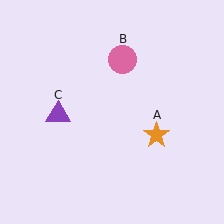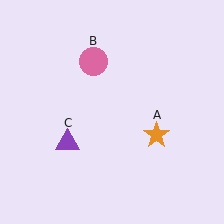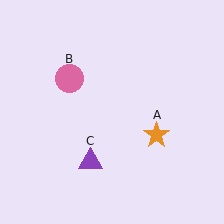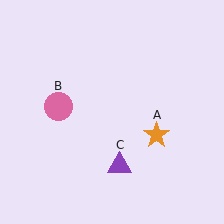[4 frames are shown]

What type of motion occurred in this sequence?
The pink circle (object B), purple triangle (object C) rotated counterclockwise around the center of the scene.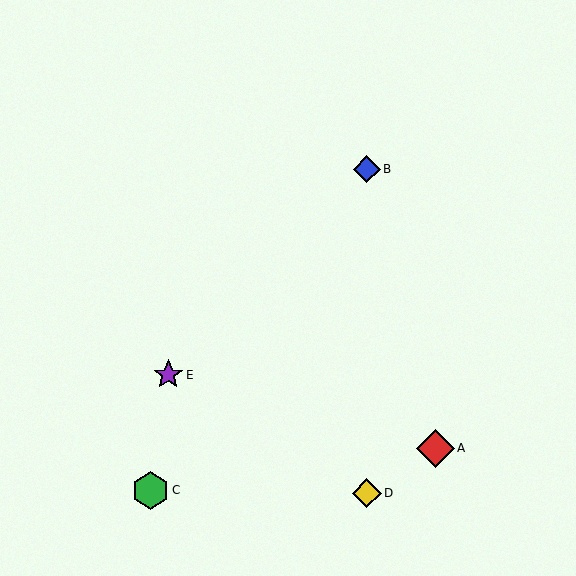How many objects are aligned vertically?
2 objects (B, D) are aligned vertically.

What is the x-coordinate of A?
Object A is at x≈435.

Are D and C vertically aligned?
No, D is at x≈367 and C is at x≈150.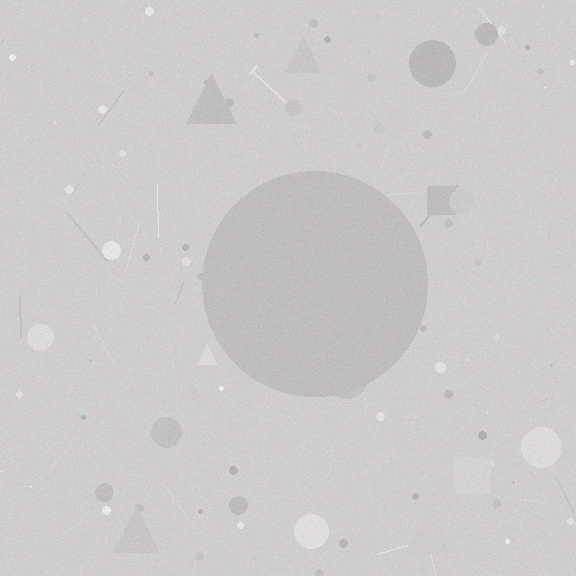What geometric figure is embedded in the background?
A circle is embedded in the background.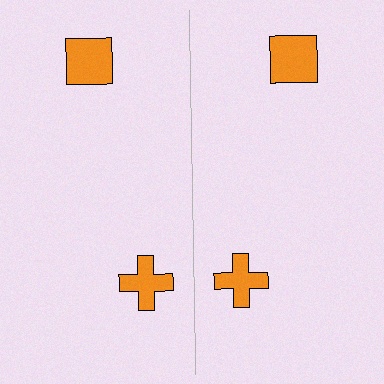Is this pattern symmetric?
Yes, this pattern has bilateral (reflection) symmetry.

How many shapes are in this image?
There are 4 shapes in this image.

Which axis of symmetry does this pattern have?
The pattern has a vertical axis of symmetry running through the center of the image.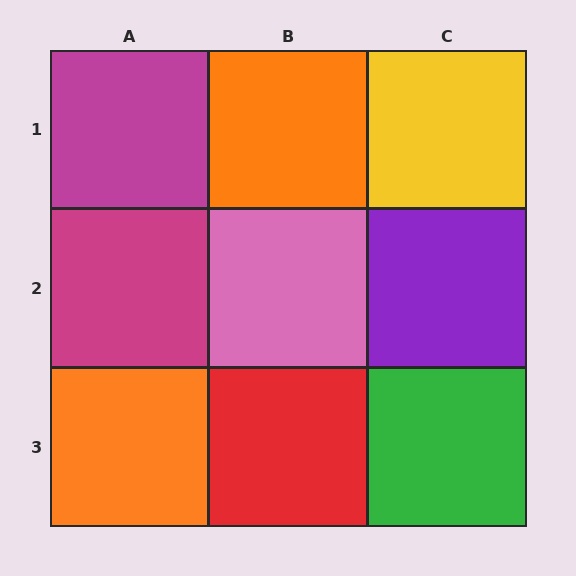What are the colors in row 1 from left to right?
Magenta, orange, yellow.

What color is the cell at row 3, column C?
Green.